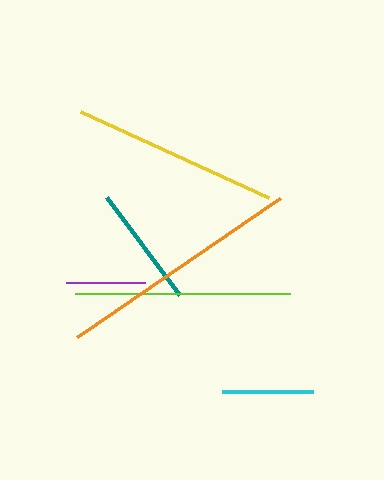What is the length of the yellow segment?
The yellow segment is approximately 206 pixels long.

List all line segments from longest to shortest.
From longest to shortest: orange, lime, yellow, teal, cyan, purple.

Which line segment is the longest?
The orange line is the longest at approximately 246 pixels.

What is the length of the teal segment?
The teal segment is approximately 123 pixels long.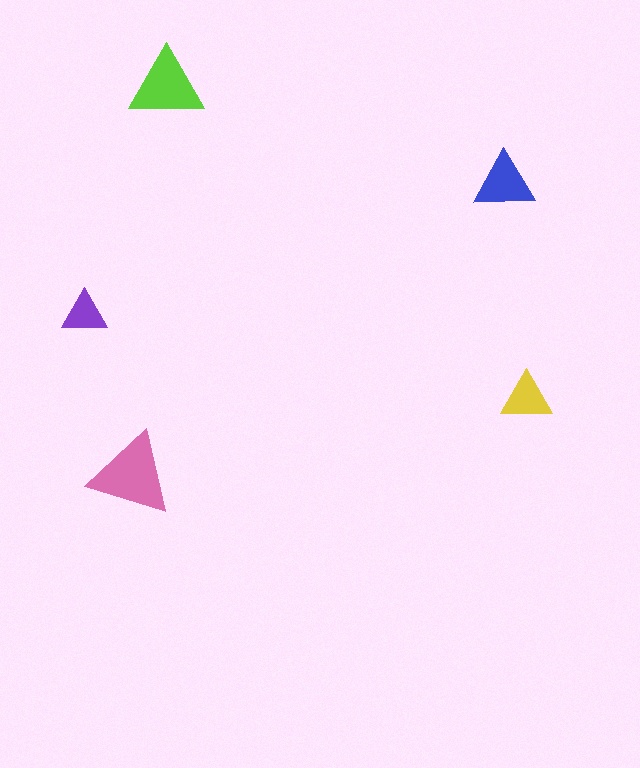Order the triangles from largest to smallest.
the pink one, the lime one, the blue one, the yellow one, the purple one.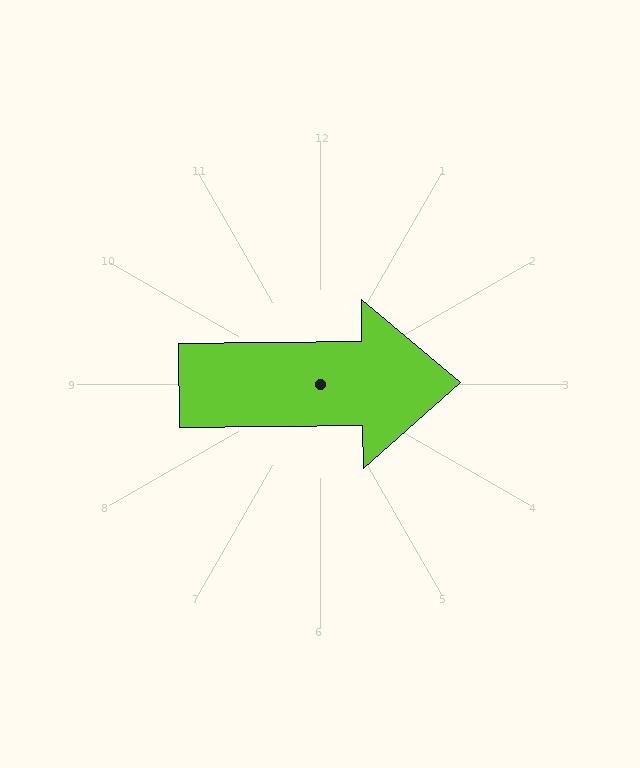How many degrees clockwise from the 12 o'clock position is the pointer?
Approximately 89 degrees.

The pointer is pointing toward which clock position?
Roughly 3 o'clock.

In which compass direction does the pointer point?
East.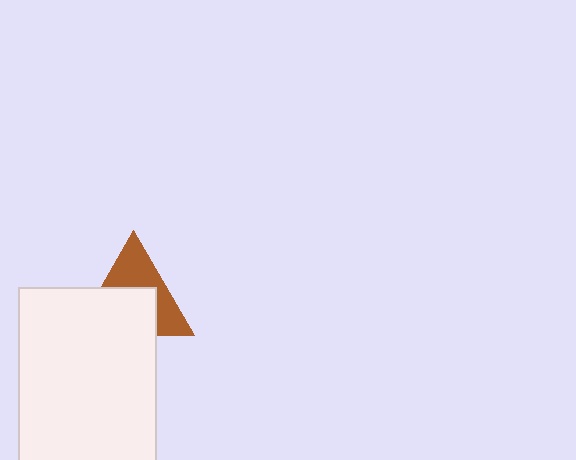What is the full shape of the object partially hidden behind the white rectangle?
The partially hidden object is a brown triangle.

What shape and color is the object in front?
The object in front is a white rectangle.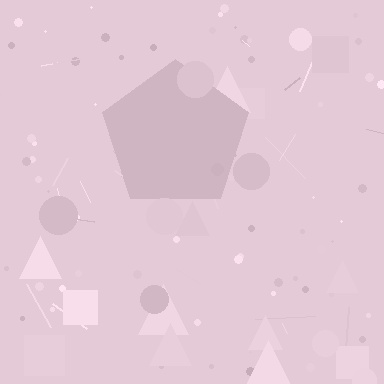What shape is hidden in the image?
A pentagon is hidden in the image.